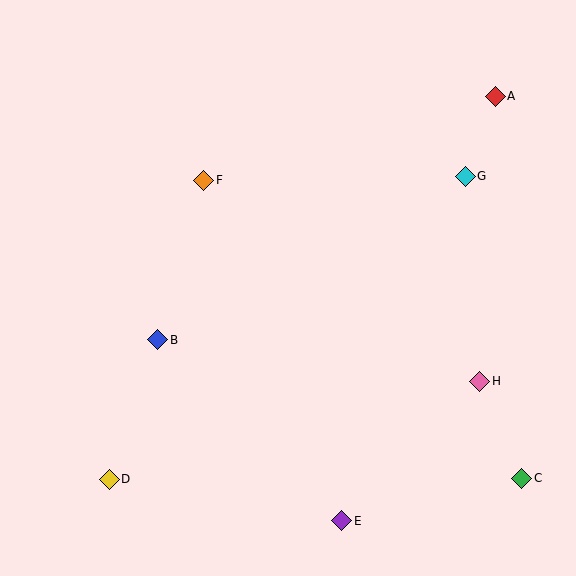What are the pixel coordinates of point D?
Point D is at (109, 479).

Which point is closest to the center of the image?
Point F at (204, 180) is closest to the center.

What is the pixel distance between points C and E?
The distance between C and E is 185 pixels.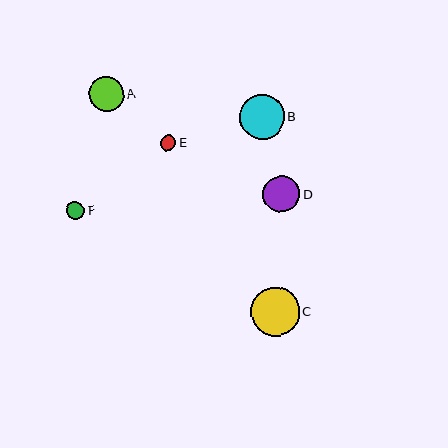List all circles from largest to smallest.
From largest to smallest: C, B, D, A, F, E.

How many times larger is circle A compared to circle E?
Circle A is approximately 2.2 times the size of circle E.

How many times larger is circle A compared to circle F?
Circle A is approximately 1.9 times the size of circle F.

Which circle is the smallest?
Circle E is the smallest with a size of approximately 15 pixels.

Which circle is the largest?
Circle C is the largest with a size of approximately 48 pixels.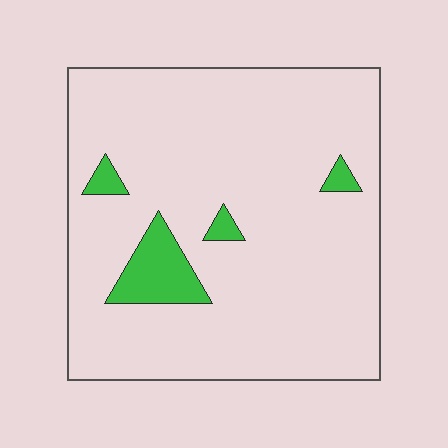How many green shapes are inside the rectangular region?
4.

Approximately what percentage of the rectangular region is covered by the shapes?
Approximately 10%.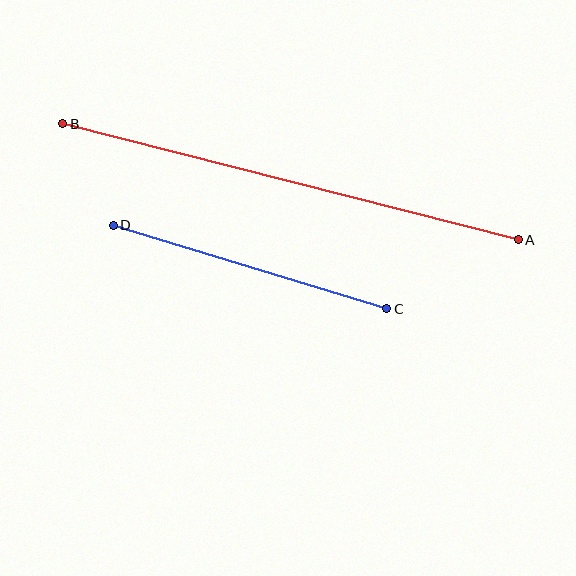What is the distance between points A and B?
The distance is approximately 470 pixels.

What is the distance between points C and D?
The distance is approximately 286 pixels.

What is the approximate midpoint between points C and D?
The midpoint is at approximately (250, 267) pixels.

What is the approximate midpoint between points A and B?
The midpoint is at approximately (291, 182) pixels.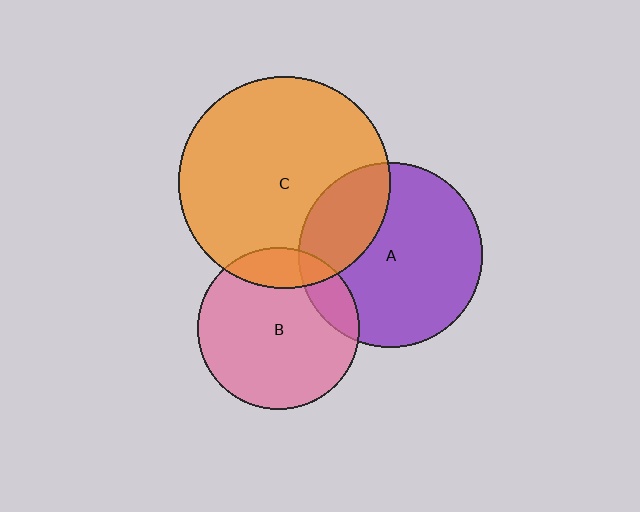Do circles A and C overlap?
Yes.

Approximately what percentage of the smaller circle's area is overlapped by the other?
Approximately 25%.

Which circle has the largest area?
Circle C (orange).